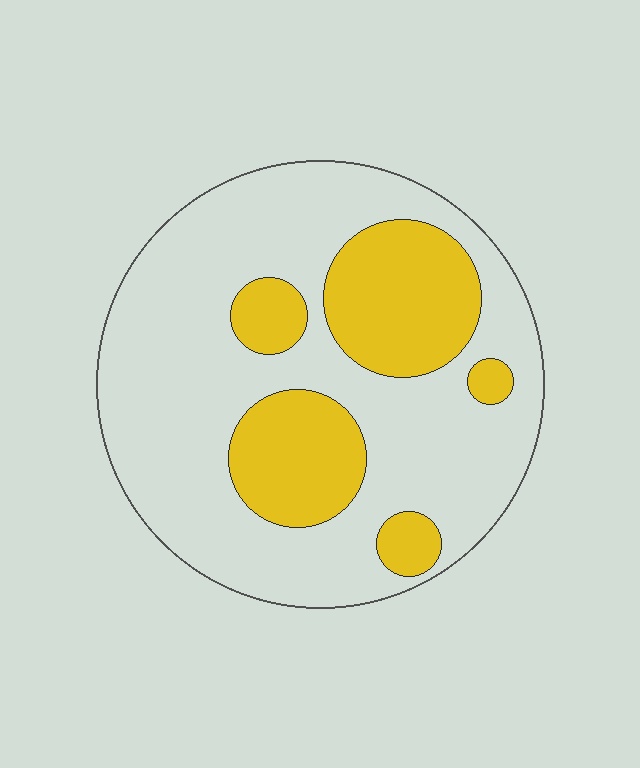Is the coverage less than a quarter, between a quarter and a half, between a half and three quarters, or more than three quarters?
Between a quarter and a half.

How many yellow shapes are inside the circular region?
5.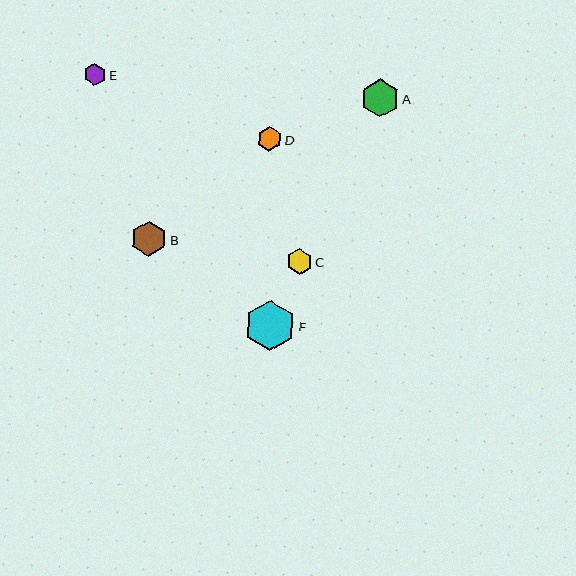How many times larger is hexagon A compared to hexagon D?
Hexagon A is approximately 1.6 times the size of hexagon D.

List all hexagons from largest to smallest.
From largest to smallest: F, A, B, C, D, E.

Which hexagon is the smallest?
Hexagon E is the smallest with a size of approximately 22 pixels.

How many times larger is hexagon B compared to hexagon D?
Hexagon B is approximately 1.4 times the size of hexagon D.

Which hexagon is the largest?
Hexagon F is the largest with a size of approximately 51 pixels.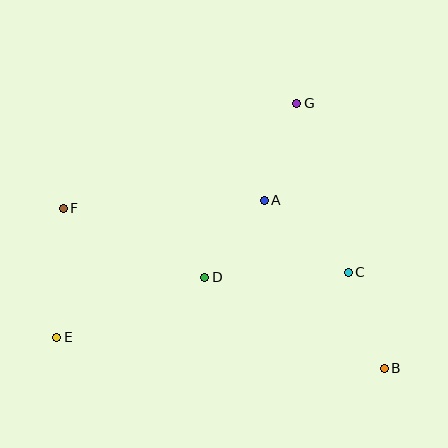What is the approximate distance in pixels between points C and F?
The distance between C and F is approximately 292 pixels.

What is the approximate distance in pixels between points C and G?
The distance between C and G is approximately 177 pixels.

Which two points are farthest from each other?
Points B and F are farthest from each other.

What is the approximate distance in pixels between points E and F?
The distance between E and F is approximately 129 pixels.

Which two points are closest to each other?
Points A and D are closest to each other.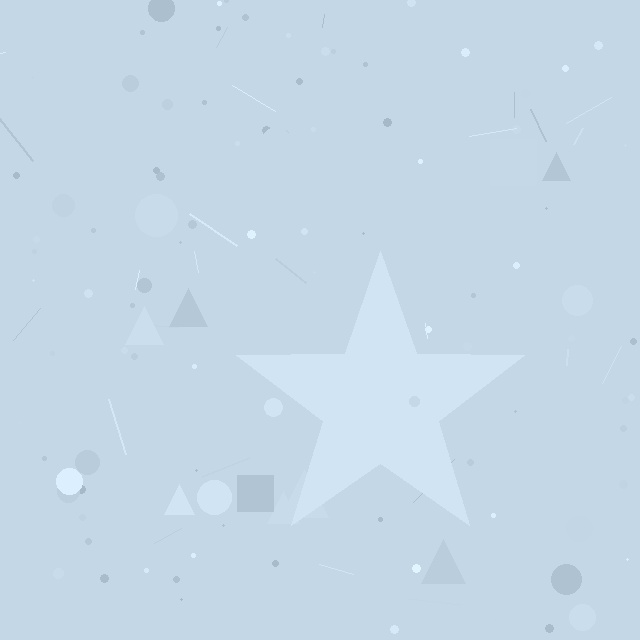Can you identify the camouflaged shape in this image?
The camouflaged shape is a star.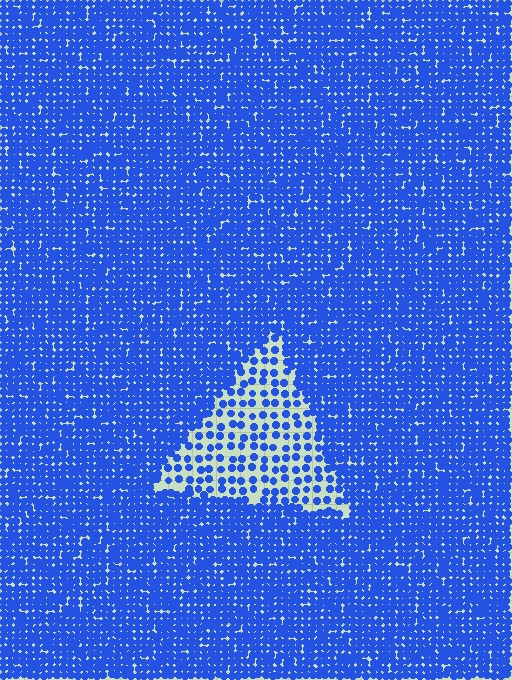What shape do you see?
I see a triangle.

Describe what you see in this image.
The image contains small blue elements arranged at two different densities. A triangle-shaped region is visible where the elements are less densely packed than the surrounding area.